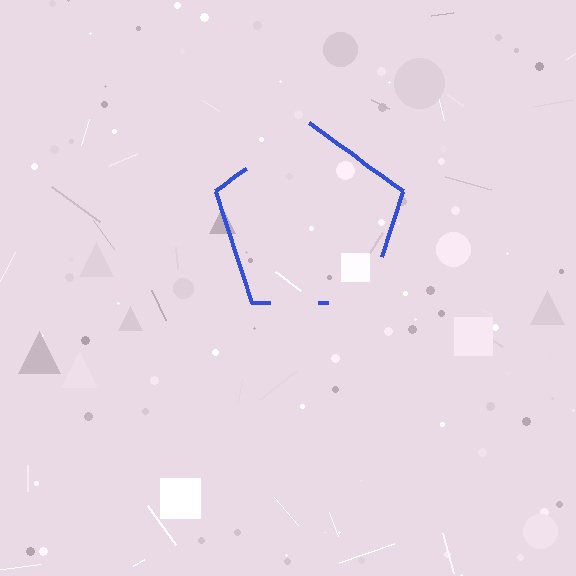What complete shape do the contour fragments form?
The contour fragments form a pentagon.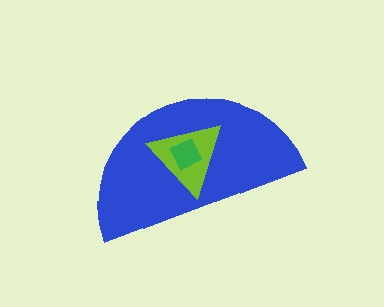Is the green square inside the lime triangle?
Yes.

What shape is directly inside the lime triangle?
The green square.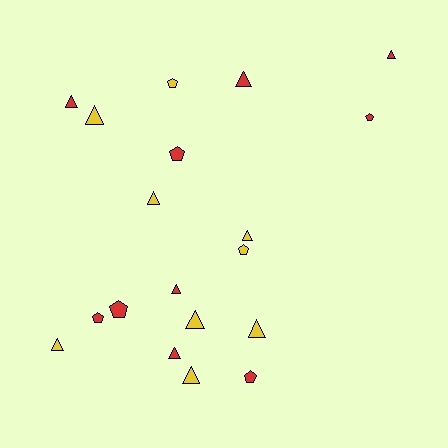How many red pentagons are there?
There are 5 red pentagons.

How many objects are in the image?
There are 19 objects.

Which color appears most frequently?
Red, with 10 objects.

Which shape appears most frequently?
Triangle, with 12 objects.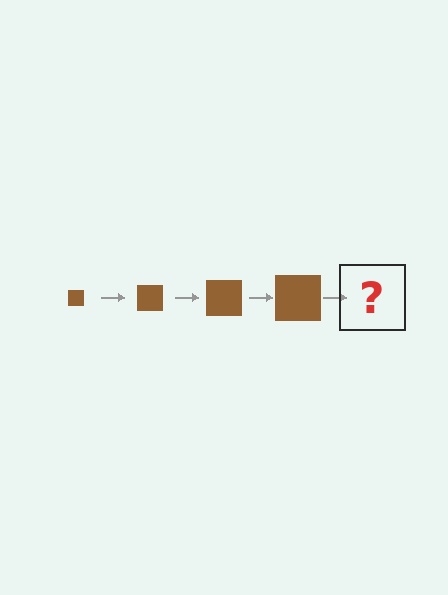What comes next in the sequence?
The next element should be a brown square, larger than the previous one.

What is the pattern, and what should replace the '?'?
The pattern is that the square gets progressively larger each step. The '?' should be a brown square, larger than the previous one.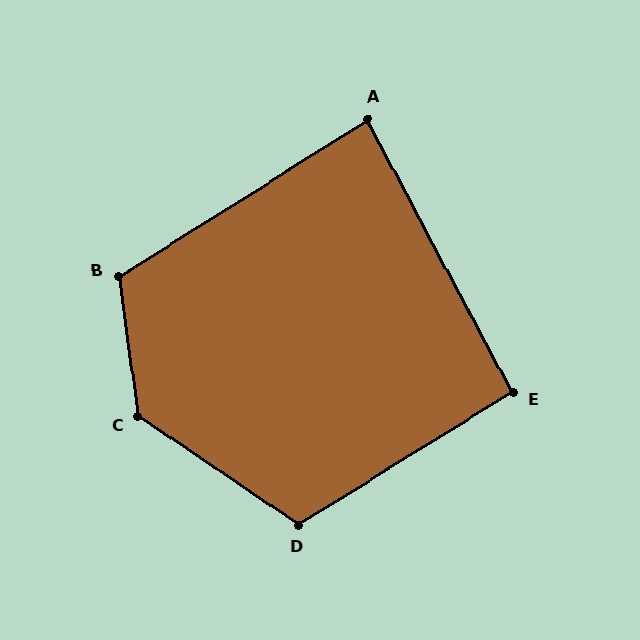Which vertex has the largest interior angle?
C, at approximately 132 degrees.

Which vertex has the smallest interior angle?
A, at approximately 86 degrees.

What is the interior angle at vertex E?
Approximately 94 degrees (approximately right).